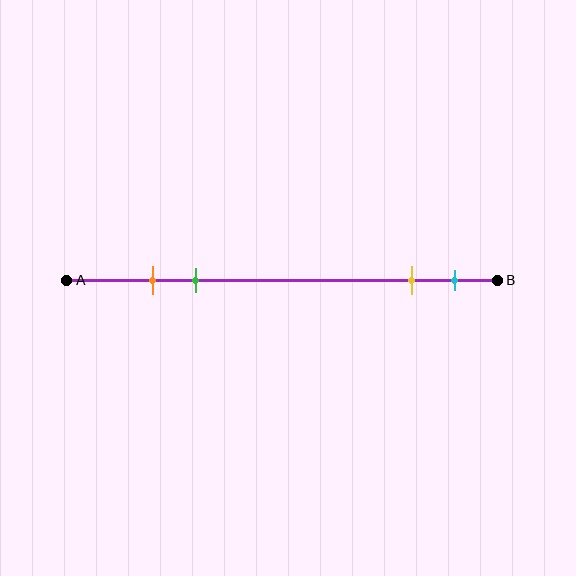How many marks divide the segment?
There are 4 marks dividing the segment.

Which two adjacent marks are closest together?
The orange and green marks are the closest adjacent pair.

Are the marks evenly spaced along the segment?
No, the marks are not evenly spaced.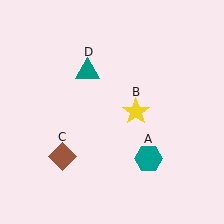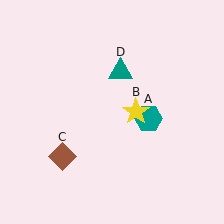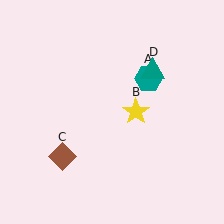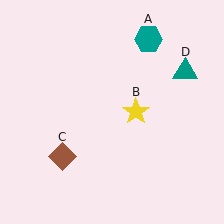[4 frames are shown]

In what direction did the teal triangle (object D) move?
The teal triangle (object D) moved right.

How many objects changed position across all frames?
2 objects changed position: teal hexagon (object A), teal triangle (object D).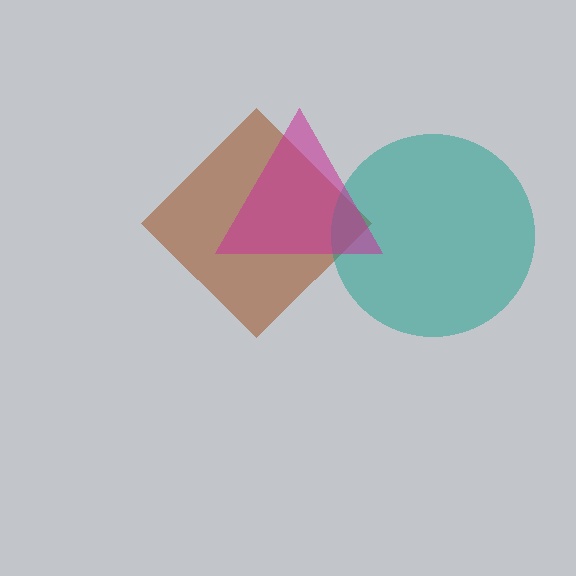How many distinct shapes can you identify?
There are 3 distinct shapes: a brown diamond, a teal circle, a magenta triangle.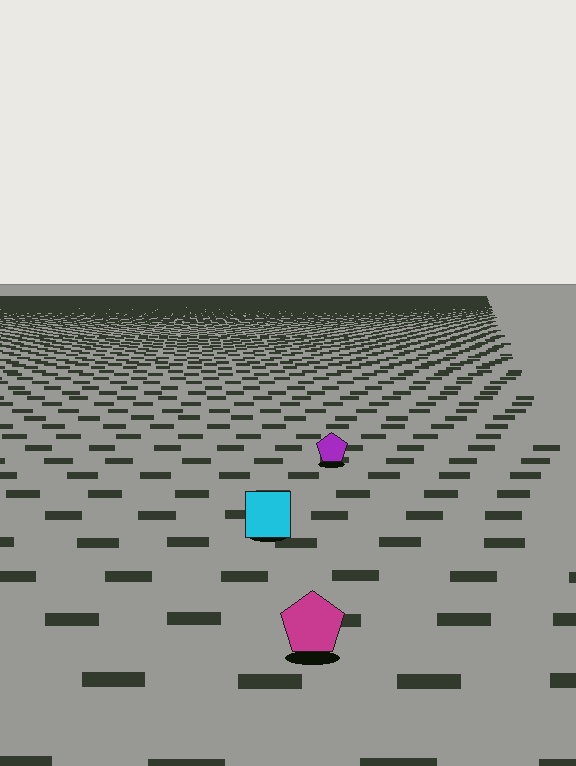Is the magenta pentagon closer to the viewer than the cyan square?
Yes. The magenta pentagon is closer — you can tell from the texture gradient: the ground texture is coarser near it.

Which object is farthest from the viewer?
The purple pentagon is farthest from the viewer. It appears smaller and the ground texture around it is denser.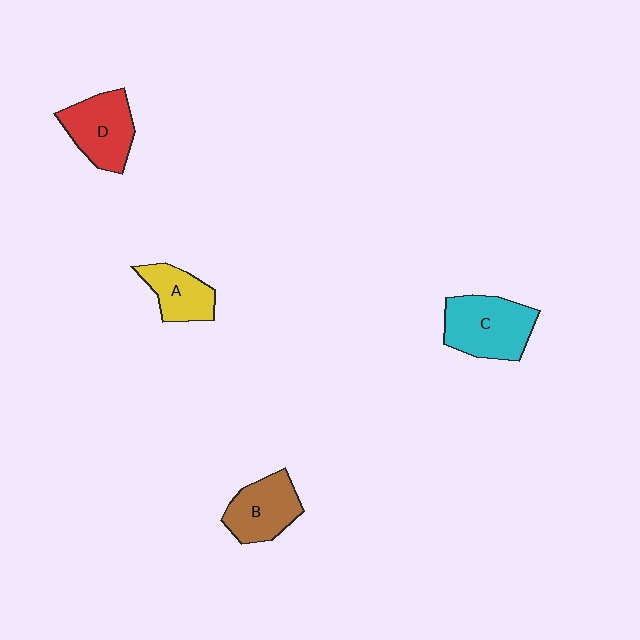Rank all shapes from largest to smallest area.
From largest to smallest: C (cyan), D (red), B (brown), A (yellow).